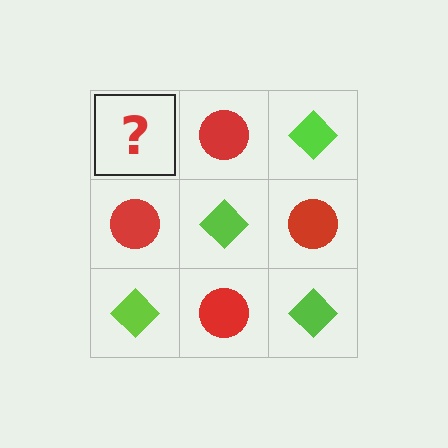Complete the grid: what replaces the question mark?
The question mark should be replaced with a lime diamond.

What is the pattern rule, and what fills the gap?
The rule is that it alternates lime diamond and red circle in a checkerboard pattern. The gap should be filled with a lime diamond.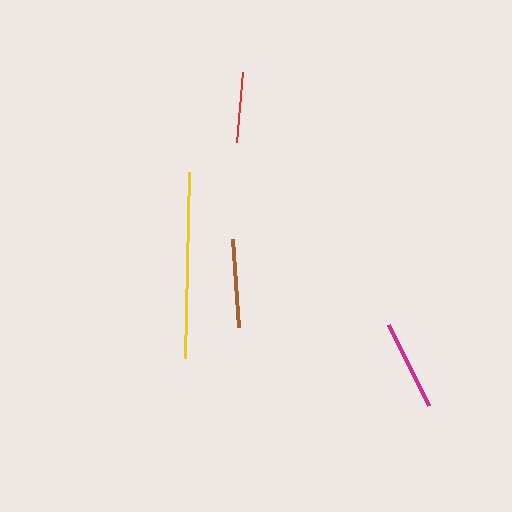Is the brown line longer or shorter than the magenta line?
The magenta line is longer than the brown line.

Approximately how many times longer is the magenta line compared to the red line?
The magenta line is approximately 1.3 times the length of the red line.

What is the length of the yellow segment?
The yellow segment is approximately 185 pixels long.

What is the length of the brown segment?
The brown segment is approximately 89 pixels long.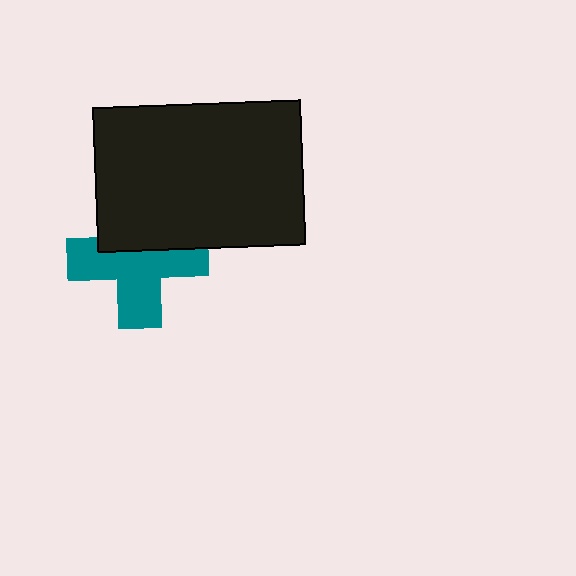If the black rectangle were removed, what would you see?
You would see the complete teal cross.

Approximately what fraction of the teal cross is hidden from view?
Roughly 37% of the teal cross is hidden behind the black rectangle.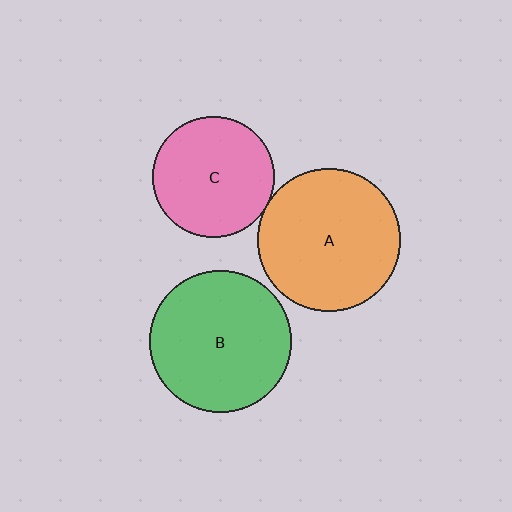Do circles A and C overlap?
Yes.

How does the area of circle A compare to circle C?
Approximately 1.4 times.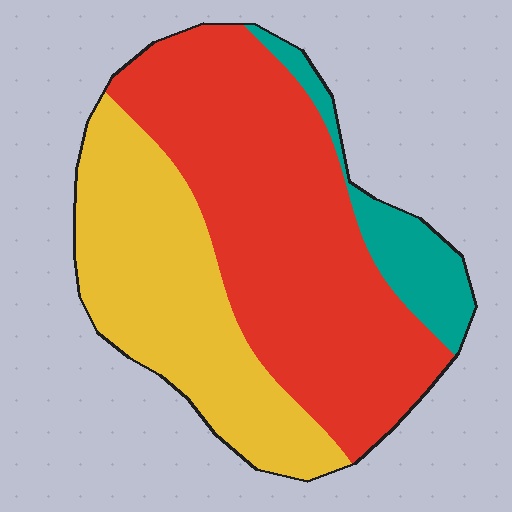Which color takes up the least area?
Teal, at roughly 10%.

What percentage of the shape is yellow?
Yellow covers about 35% of the shape.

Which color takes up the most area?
Red, at roughly 55%.